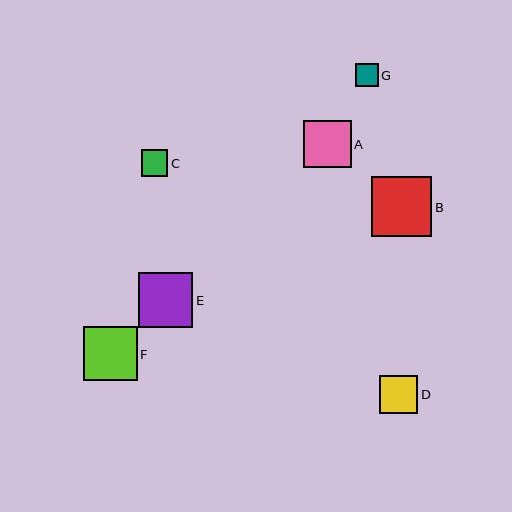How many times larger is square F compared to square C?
Square F is approximately 2.0 times the size of square C.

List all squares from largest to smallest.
From largest to smallest: B, E, F, A, D, C, G.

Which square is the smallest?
Square G is the smallest with a size of approximately 23 pixels.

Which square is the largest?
Square B is the largest with a size of approximately 60 pixels.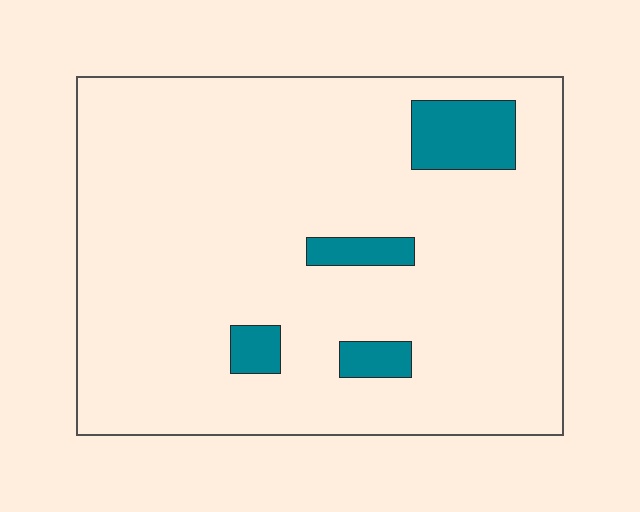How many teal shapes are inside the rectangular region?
4.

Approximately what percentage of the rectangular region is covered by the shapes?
Approximately 10%.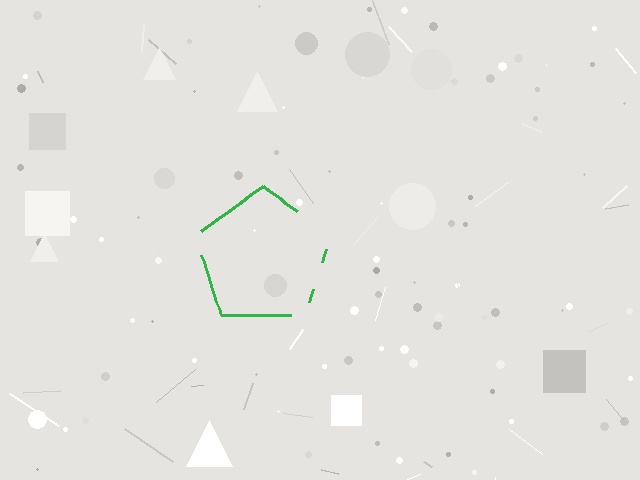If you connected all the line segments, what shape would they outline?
They would outline a pentagon.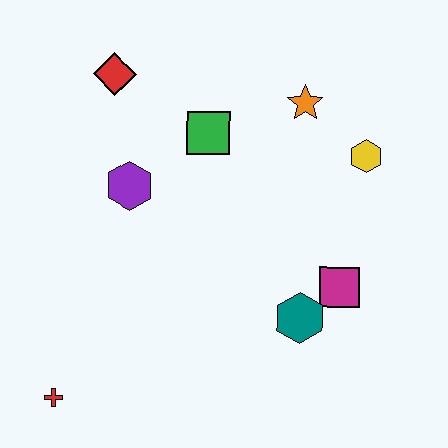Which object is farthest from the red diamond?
The red cross is farthest from the red diamond.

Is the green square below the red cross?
No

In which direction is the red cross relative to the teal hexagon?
The red cross is to the left of the teal hexagon.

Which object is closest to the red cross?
The purple hexagon is closest to the red cross.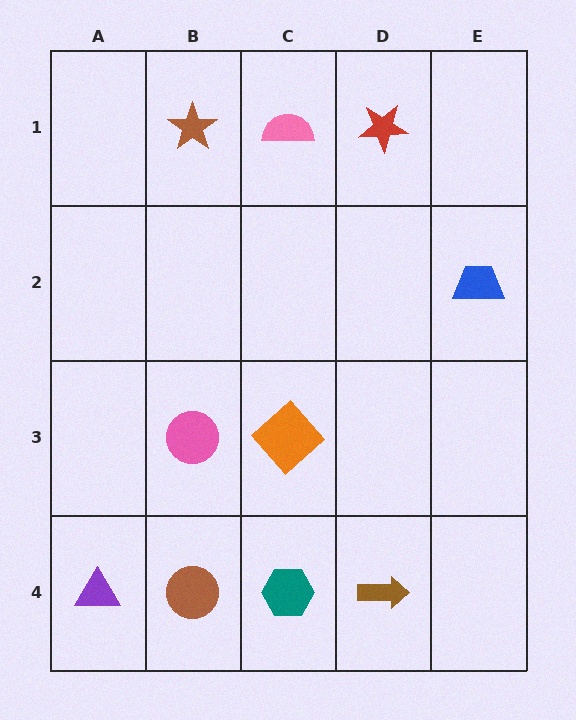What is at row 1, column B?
A brown star.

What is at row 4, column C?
A teal hexagon.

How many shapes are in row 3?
2 shapes.